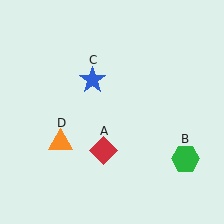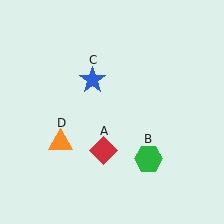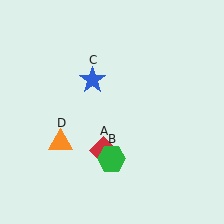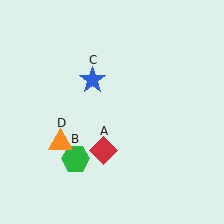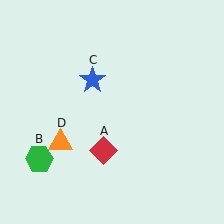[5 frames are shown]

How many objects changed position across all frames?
1 object changed position: green hexagon (object B).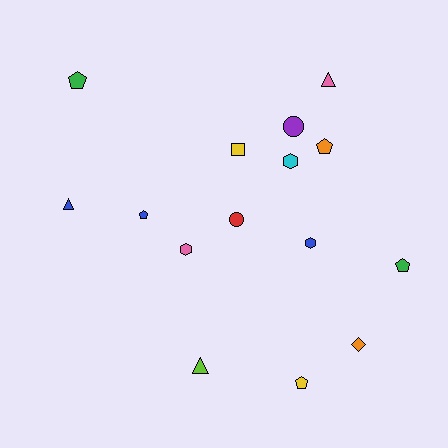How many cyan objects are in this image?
There is 1 cyan object.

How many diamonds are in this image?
There is 1 diamond.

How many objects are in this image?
There are 15 objects.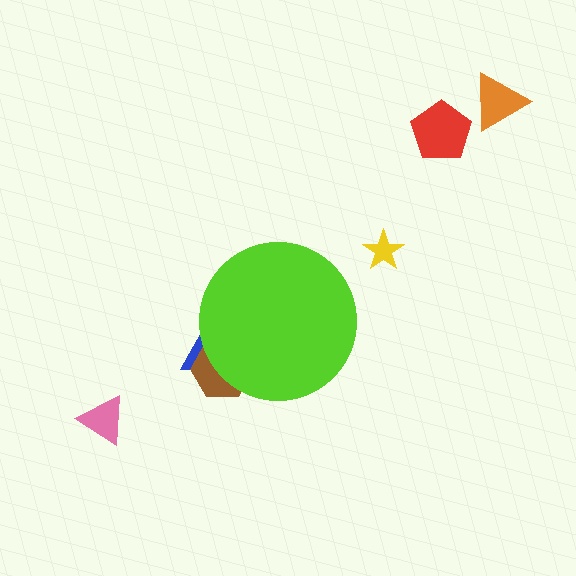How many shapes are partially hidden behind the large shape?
2 shapes are partially hidden.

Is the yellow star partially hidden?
No, the yellow star is fully visible.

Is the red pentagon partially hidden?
No, the red pentagon is fully visible.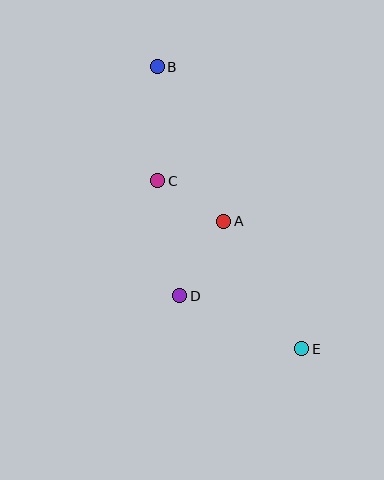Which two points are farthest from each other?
Points B and E are farthest from each other.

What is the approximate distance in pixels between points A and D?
The distance between A and D is approximately 87 pixels.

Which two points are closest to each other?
Points A and C are closest to each other.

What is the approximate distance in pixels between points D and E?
The distance between D and E is approximately 133 pixels.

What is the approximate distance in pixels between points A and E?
The distance between A and E is approximately 150 pixels.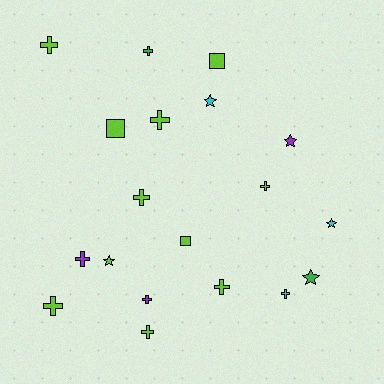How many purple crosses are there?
There are 2 purple crosses.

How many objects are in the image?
There are 19 objects.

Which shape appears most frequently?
Cross, with 11 objects.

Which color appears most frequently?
Lime, with 11 objects.